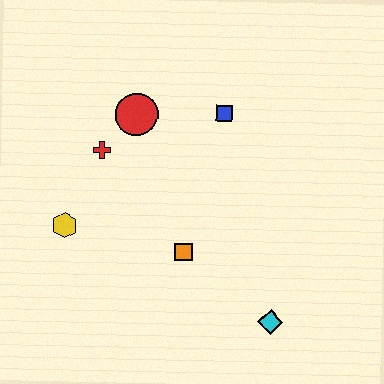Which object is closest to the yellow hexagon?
The red cross is closest to the yellow hexagon.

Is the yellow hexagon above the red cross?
No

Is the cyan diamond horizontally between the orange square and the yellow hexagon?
No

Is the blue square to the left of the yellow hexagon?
No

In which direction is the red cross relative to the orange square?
The red cross is above the orange square.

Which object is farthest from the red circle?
The cyan diamond is farthest from the red circle.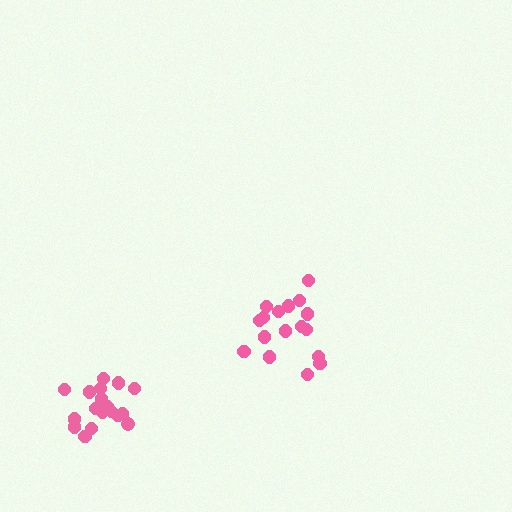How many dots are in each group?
Group 1: 19 dots, Group 2: 17 dots (36 total).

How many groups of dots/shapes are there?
There are 2 groups.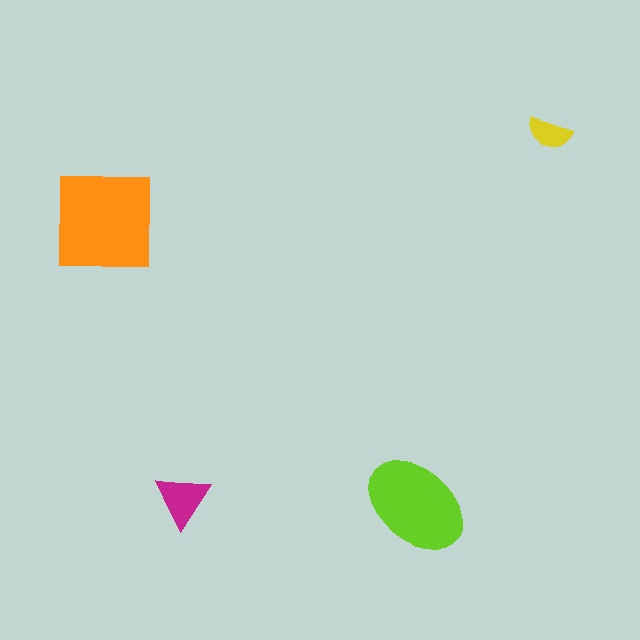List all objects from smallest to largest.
The yellow semicircle, the magenta triangle, the lime ellipse, the orange square.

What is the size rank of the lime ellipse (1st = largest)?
2nd.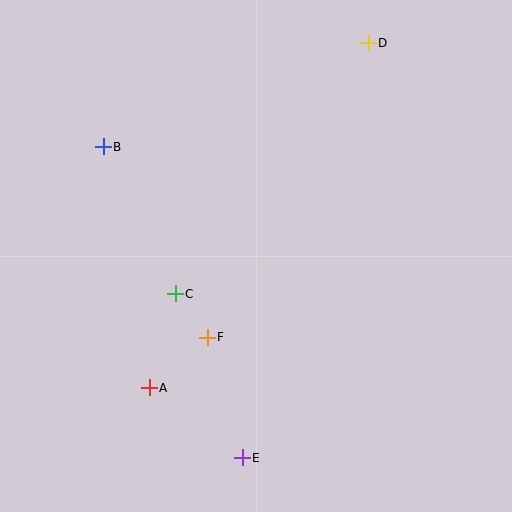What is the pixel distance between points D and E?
The distance between D and E is 434 pixels.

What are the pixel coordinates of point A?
Point A is at (149, 388).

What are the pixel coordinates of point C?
Point C is at (175, 294).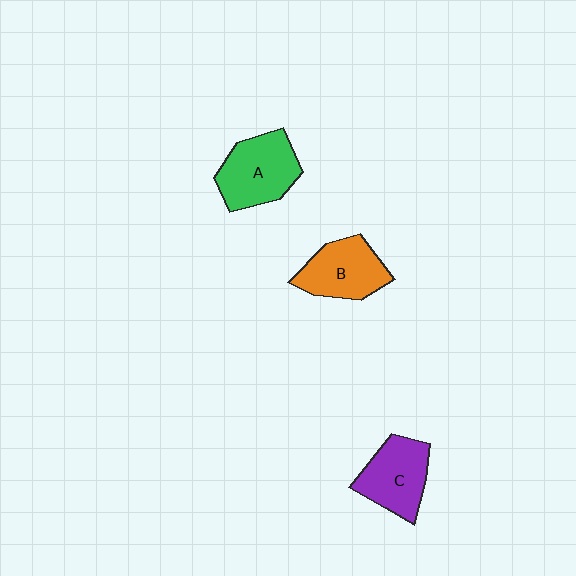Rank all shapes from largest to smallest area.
From largest to smallest: A (green), C (purple), B (orange).